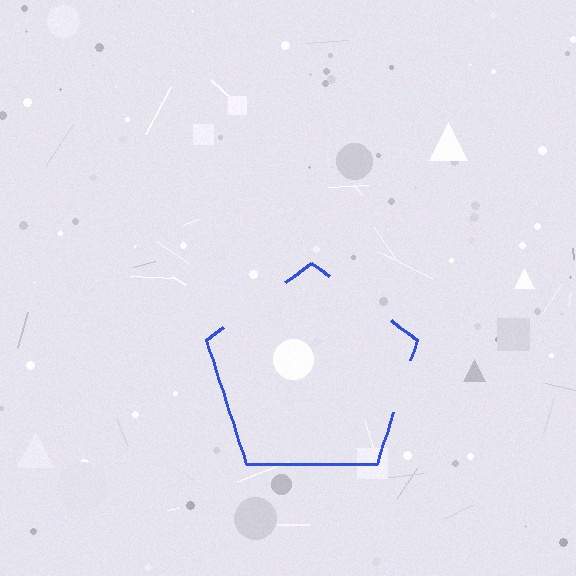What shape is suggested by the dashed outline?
The dashed outline suggests a pentagon.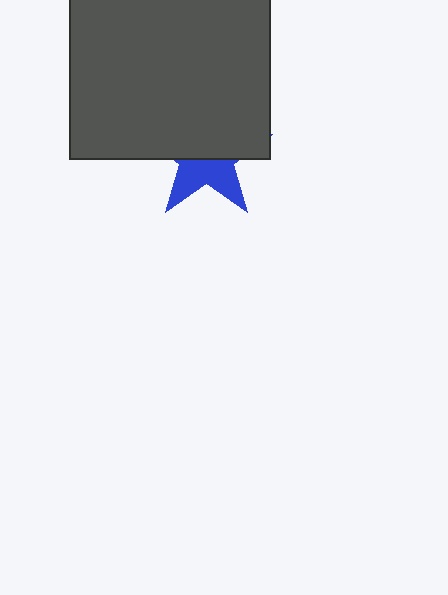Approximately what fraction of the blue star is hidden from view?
Roughly 59% of the blue star is hidden behind the dark gray square.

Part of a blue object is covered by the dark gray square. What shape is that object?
It is a star.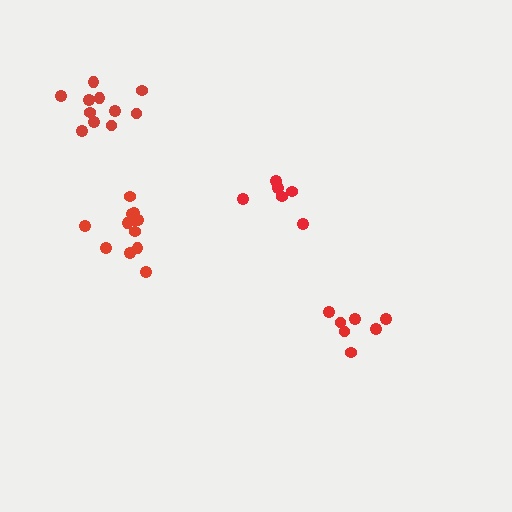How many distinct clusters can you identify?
There are 4 distinct clusters.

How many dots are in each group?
Group 1: 12 dots, Group 2: 11 dots, Group 3: 6 dots, Group 4: 7 dots (36 total).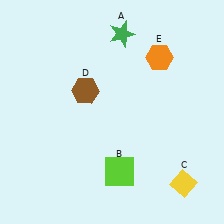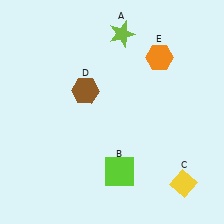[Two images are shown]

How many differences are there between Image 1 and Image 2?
There is 1 difference between the two images.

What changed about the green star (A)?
In Image 1, A is green. In Image 2, it changed to lime.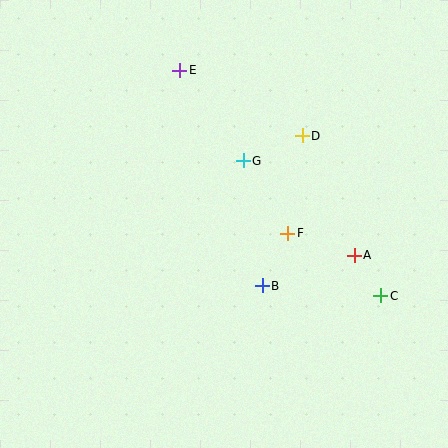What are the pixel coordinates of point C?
Point C is at (381, 296).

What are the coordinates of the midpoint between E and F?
The midpoint between E and F is at (234, 152).